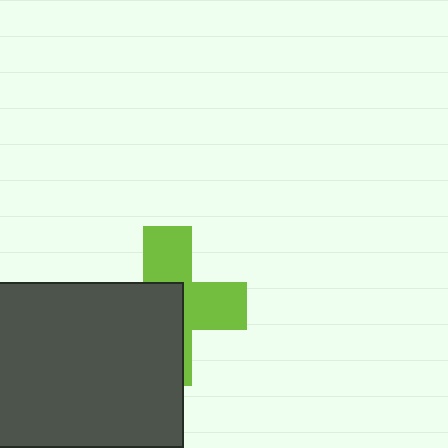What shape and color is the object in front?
The object in front is a dark gray rectangle.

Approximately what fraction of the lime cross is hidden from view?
Roughly 52% of the lime cross is hidden behind the dark gray rectangle.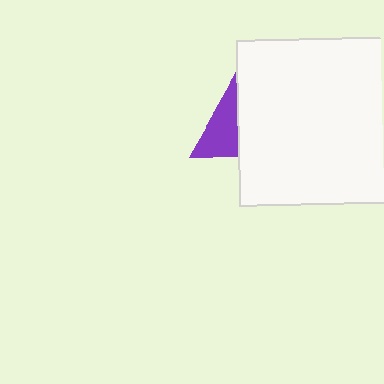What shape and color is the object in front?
The object in front is a white rectangle.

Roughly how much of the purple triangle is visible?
A small part of it is visible (roughly 43%).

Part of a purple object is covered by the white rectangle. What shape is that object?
It is a triangle.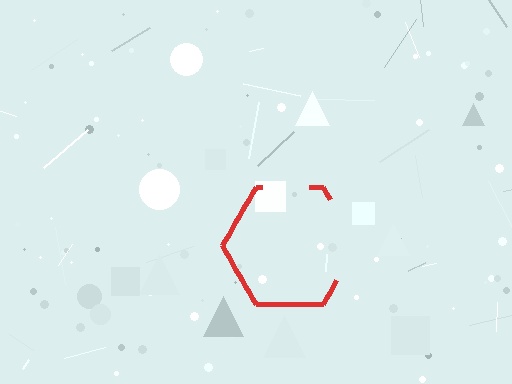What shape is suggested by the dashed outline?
The dashed outline suggests a hexagon.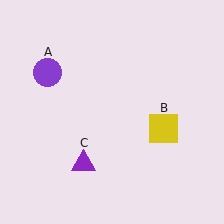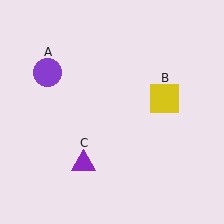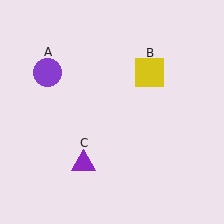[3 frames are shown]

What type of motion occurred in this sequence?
The yellow square (object B) rotated counterclockwise around the center of the scene.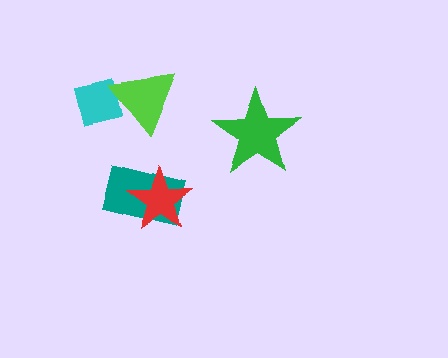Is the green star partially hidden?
No, no other shape covers it.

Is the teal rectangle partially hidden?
Yes, it is partially covered by another shape.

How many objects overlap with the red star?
1 object overlaps with the red star.